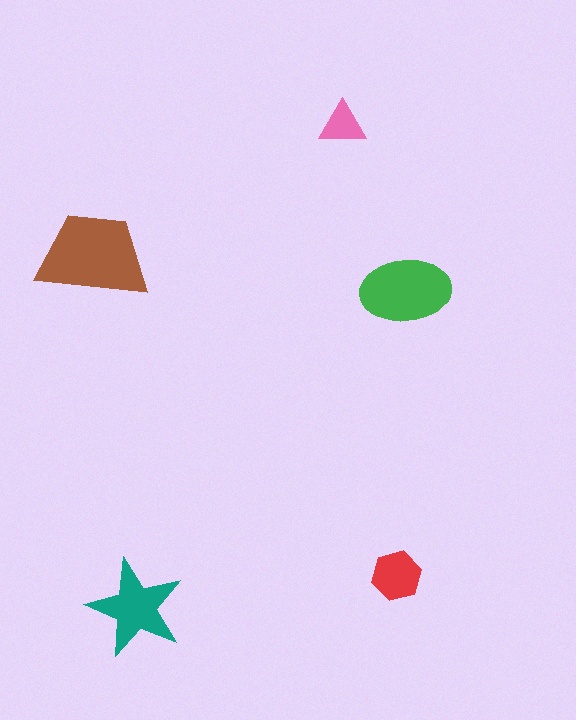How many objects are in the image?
There are 5 objects in the image.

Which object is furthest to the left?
The brown trapezoid is leftmost.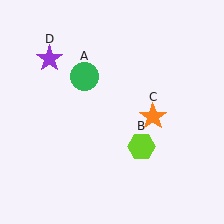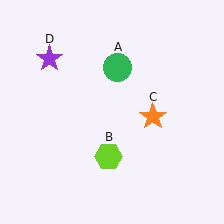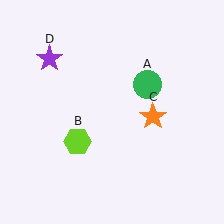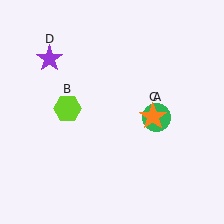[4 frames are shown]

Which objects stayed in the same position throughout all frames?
Orange star (object C) and purple star (object D) remained stationary.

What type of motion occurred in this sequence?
The green circle (object A), lime hexagon (object B) rotated clockwise around the center of the scene.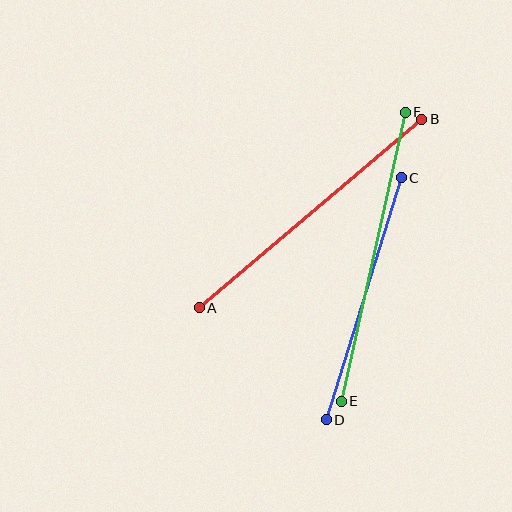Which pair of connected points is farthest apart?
Points E and F are farthest apart.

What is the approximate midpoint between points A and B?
The midpoint is at approximately (311, 214) pixels.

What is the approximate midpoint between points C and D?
The midpoint is at approximately (364, 299) pixels.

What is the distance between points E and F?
The distance is approximately 296 pixels.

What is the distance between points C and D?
The distance is approximately 254 pixels.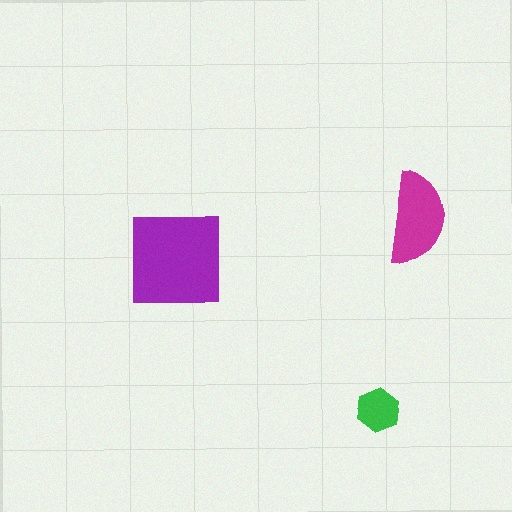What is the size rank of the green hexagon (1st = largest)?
3rd.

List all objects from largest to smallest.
The purple square, the magenta semicircle, the green hexagon.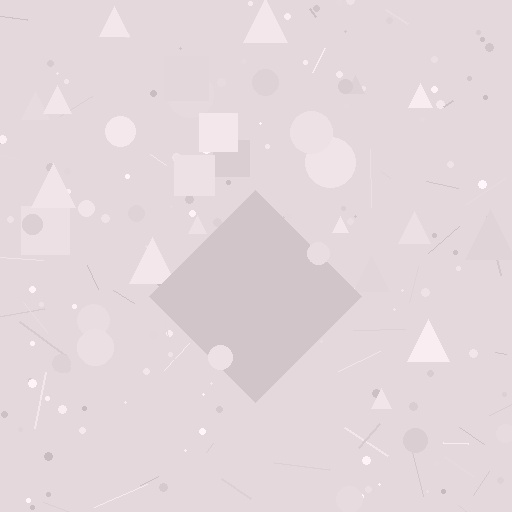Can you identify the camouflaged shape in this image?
The camouflaged shape is a diamond.